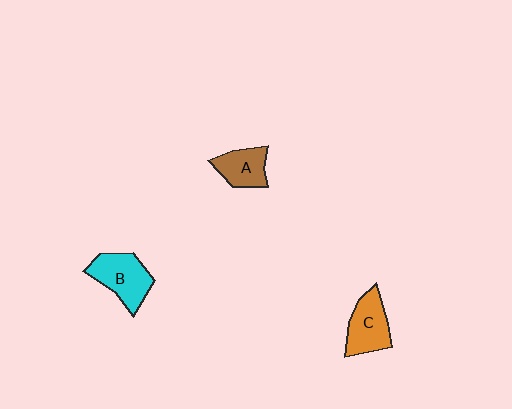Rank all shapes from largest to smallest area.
From largest to smallest: B (cyan), C (orange), A (brown).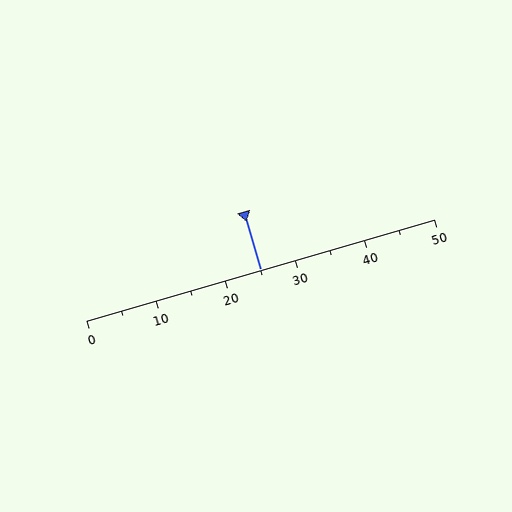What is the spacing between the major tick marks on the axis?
The major ticks are spaced 10 apart.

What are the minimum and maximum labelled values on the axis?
The axis runs from 0 to 50.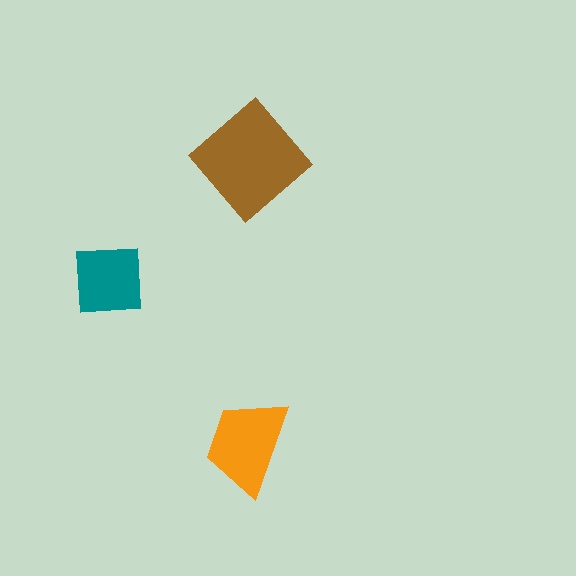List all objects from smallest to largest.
The teal square, the orange trapezoid, the brown diamond.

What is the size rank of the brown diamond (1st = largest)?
1st.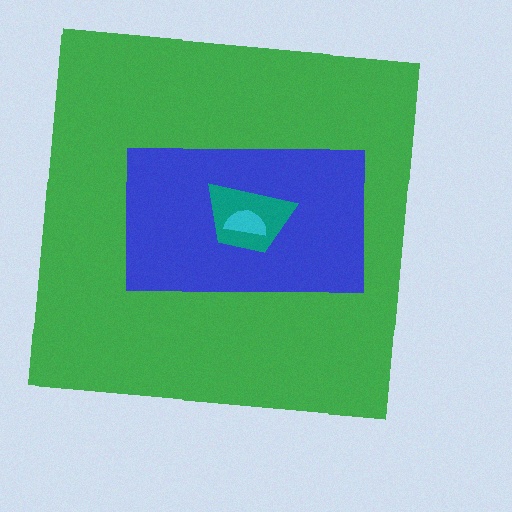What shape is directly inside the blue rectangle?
The teal trapezoid.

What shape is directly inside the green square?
The blue rectangle.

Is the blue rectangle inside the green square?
Yes.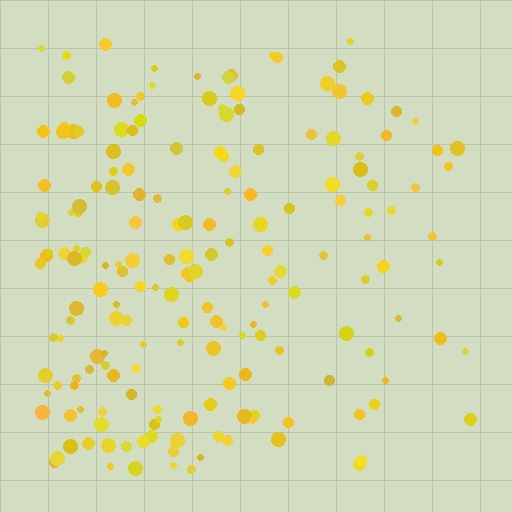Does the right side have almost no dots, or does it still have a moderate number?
Still a moderate number, just noticeably fewer than the left.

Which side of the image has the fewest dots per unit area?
The right.